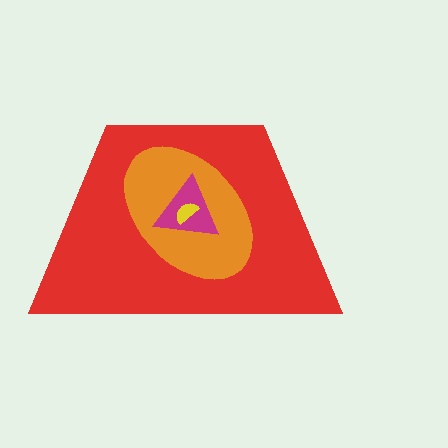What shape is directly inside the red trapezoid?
The orange ellipse.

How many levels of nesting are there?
4.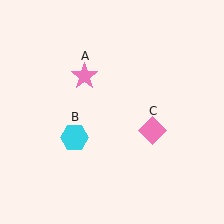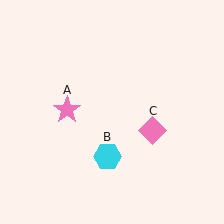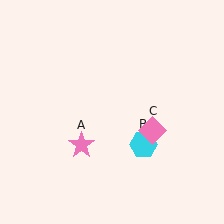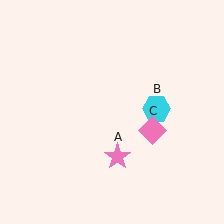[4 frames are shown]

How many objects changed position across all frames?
2 objects changed position: pink star (object A), cyan hexagon (object B).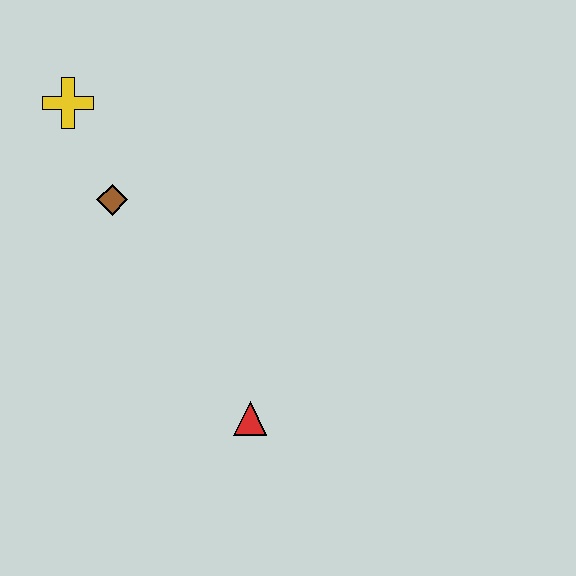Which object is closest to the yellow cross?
The brown diamond is closest to the yellow cross.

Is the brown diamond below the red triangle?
No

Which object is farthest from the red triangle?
The yellow cross is farthest from the red triangle.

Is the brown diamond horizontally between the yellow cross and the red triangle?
Yes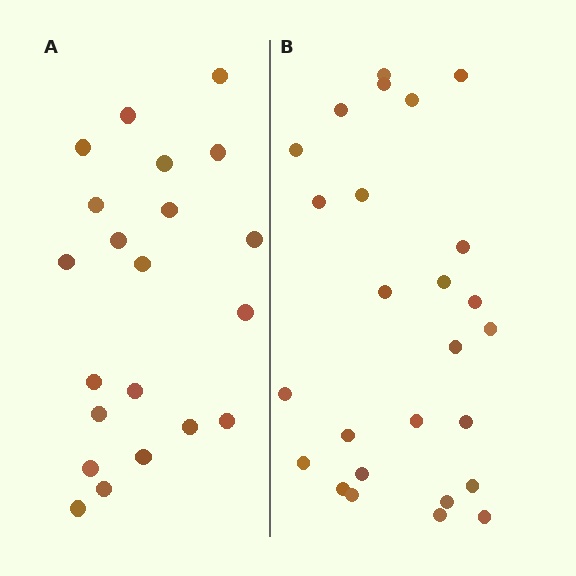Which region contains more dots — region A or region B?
Region B (the right region) has more dots.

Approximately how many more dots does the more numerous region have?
Region B has about 5 more dots than region A.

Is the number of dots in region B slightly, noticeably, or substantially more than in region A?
Region B has only slightly more — the two regions are fairly close. The ratio is roughly 1.2 to 1.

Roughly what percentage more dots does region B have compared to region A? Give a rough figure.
About 25% more.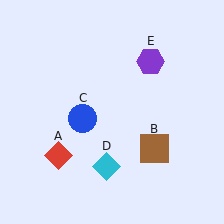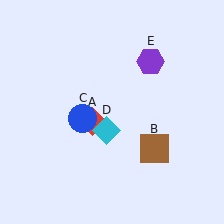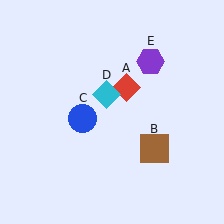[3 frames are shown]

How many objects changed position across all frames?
2 objects changed position: red diamond (object A), cyan diamond (object D).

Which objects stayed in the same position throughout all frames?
Brown square (object B) and blue circle (object C) and purple hexagon (object E) remained stationary.